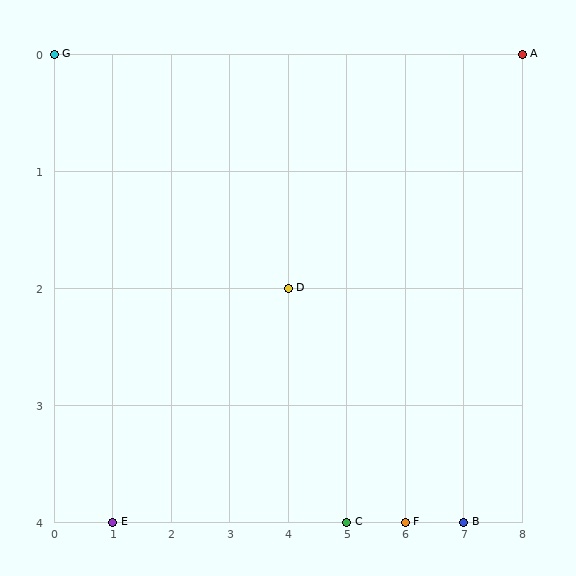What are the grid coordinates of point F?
Point F is at grid coordinates (6, 4).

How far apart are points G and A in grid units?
Points G and A are 8 columns apart.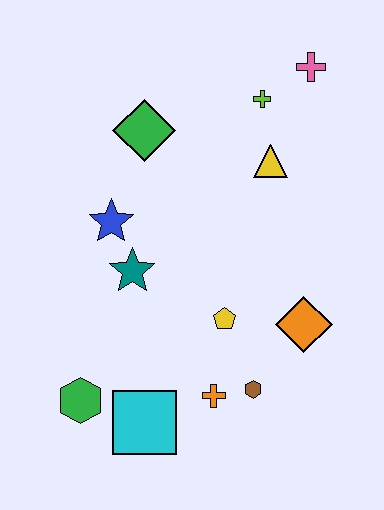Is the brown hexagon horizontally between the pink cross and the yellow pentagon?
Yes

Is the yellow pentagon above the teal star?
No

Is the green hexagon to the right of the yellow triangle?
No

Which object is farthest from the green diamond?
The cyan square is farthest from the green diamond.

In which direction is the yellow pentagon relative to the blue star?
The yellow pentagon is to the right of the blue star.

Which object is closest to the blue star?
The teal star is closest to the blue star.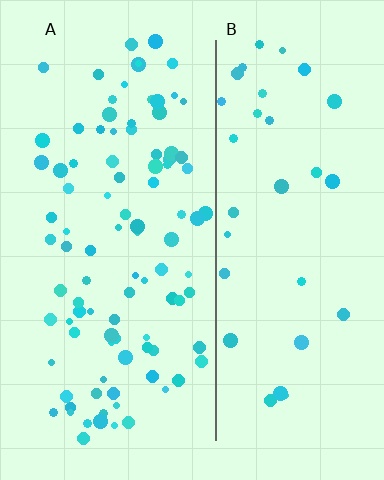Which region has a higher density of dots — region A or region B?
A (the left).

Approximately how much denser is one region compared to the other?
Approximately 2.8× — region A over region B.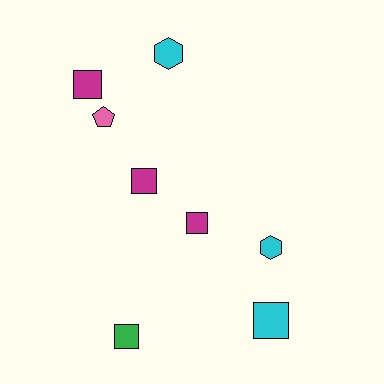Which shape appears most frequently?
Square, with 5 objects.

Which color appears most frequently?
Cyan, with 3 objects.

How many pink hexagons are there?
There are no pink hexagons.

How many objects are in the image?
There are 8 objects.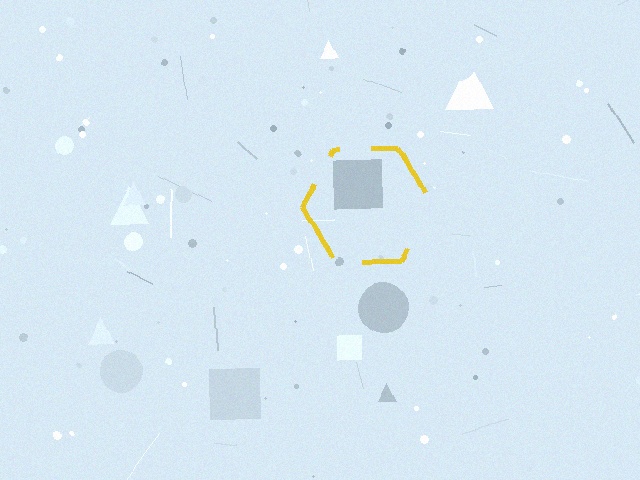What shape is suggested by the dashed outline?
The dashed outline suggests a hexagon.